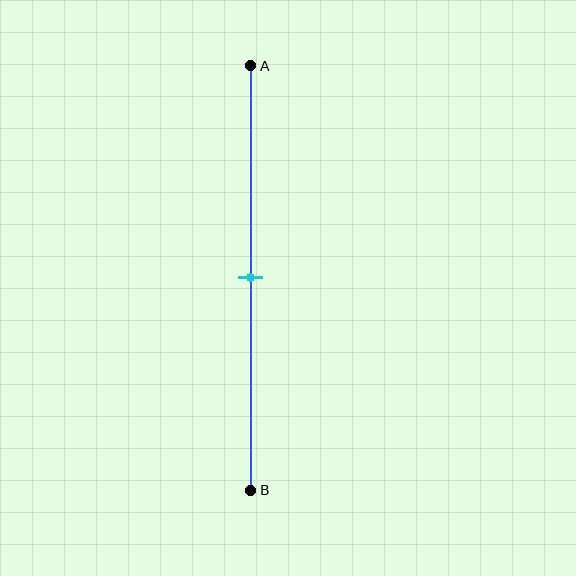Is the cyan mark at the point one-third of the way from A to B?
No, the mark is at about 50% from A, not at the 33% one-third point.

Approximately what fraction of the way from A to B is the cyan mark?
The cyan mark is approximately 50% of the way from A to B.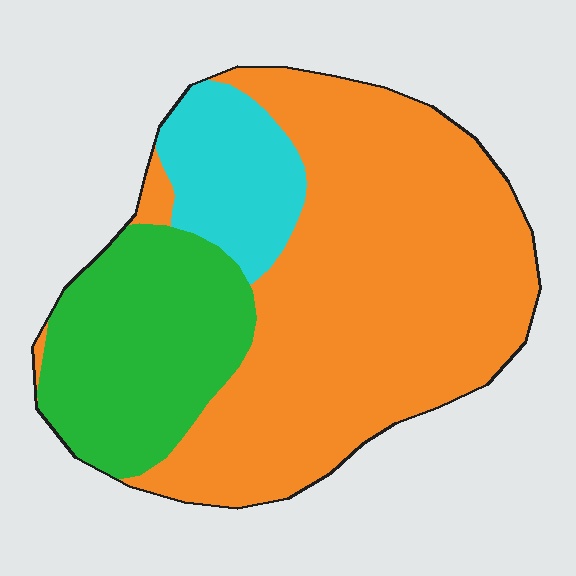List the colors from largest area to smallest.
From largest to smallest: orange, green, cyan.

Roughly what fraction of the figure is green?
Green takes up less than a quarter of the figure.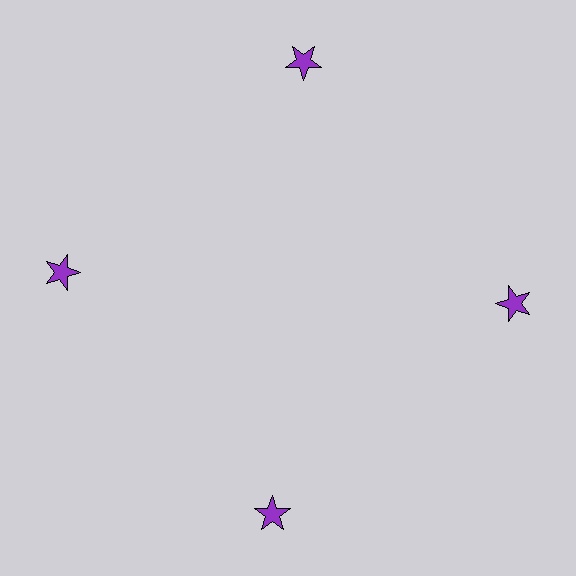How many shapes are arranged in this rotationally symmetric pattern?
There are 4 shapes, arranged in 4 groups of 1.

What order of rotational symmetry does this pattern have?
This pattern has 4-fold rotational symmetry.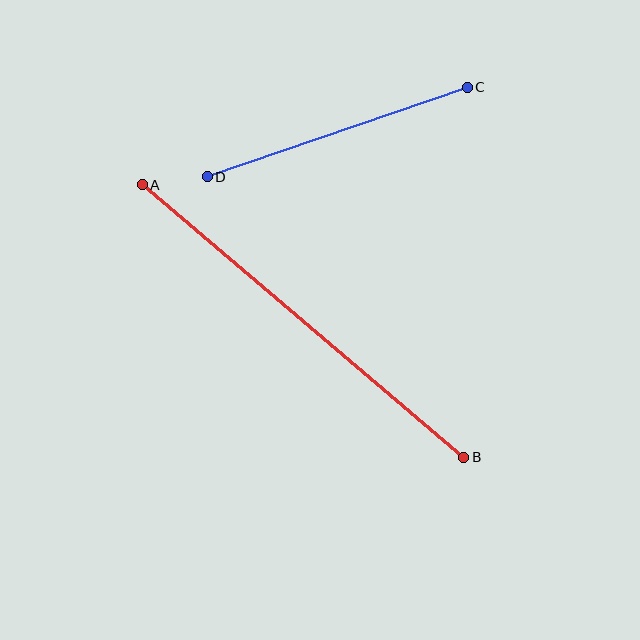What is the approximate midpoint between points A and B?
The midpoint is at approximately (303, 321) pixels.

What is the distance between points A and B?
The distance is approximately 421 pixels.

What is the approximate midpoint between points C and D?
The midpoint is at approximately (337, 132) pixels.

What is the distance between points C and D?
The distance is approximately 275 pixels.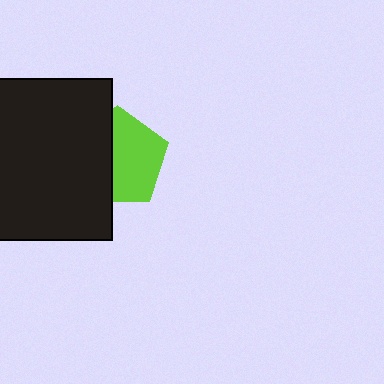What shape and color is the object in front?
The object in front is a black rectangle.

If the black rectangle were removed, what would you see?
You would see the complete lime pentagon.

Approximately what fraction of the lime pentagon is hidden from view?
Roughly 44% of the lime pentagon is hidden behind the black rectangle.